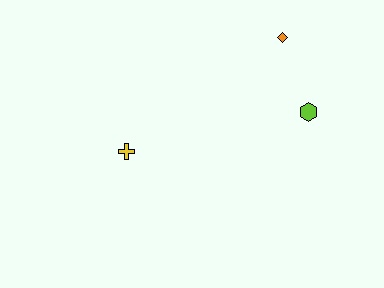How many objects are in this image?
There are 3 objects.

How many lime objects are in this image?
There is 1 lime object.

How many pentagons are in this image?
There are no pentagons.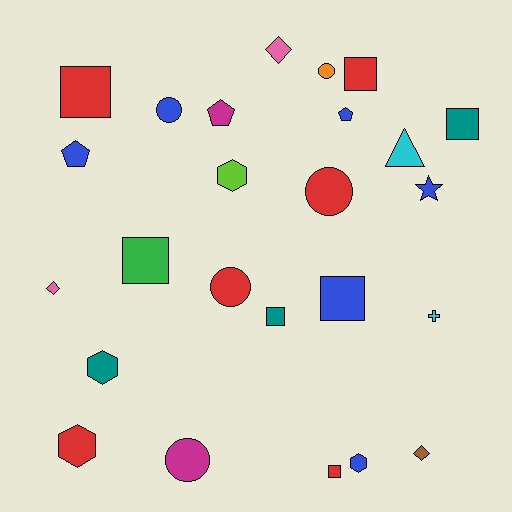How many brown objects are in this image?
There is 1 brown object.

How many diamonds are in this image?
There are 3 diamonds.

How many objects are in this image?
There are 25 objects.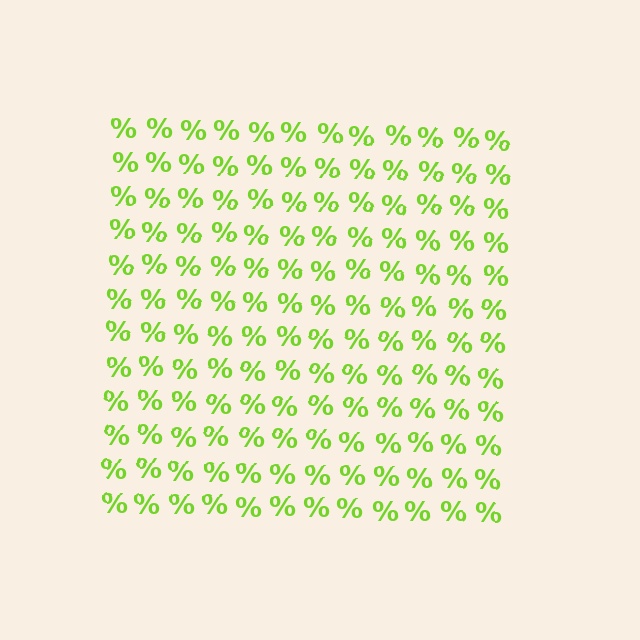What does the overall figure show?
The overall figure shows a square.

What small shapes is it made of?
It is made of small percent signs.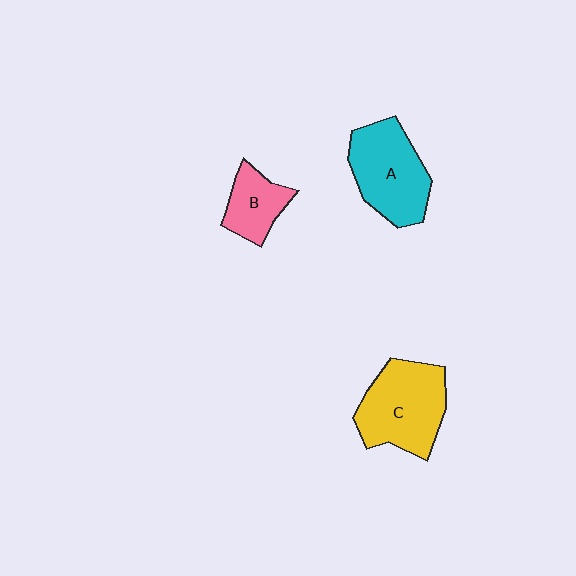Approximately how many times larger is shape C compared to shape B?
Approximately 1.9 times.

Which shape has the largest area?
Shape C (yellow).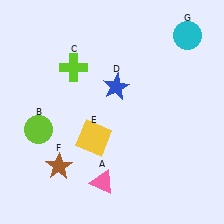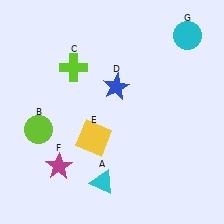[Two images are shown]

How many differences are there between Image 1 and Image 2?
There are 2 differences between the two images.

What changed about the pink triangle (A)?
In Image 1, A is pink. In Image 2, it changed to cyan.